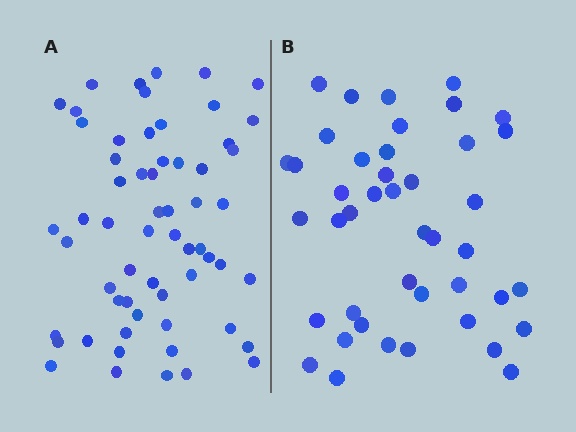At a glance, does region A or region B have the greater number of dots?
Region A (the left region) has more dots.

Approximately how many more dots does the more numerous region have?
Region A has approximately 15 more dots than region B.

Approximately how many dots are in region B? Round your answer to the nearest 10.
About 40 dots. (The exact count is 43, which rounds to 40.)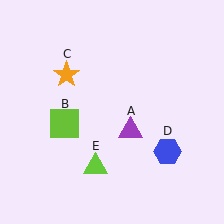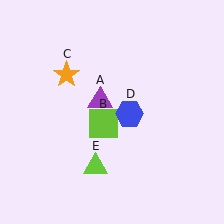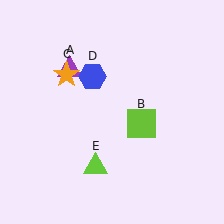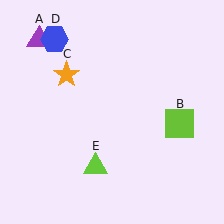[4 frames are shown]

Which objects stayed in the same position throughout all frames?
Orange star (object C) and lime triangle (object E) remained stationary.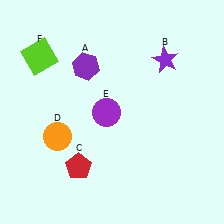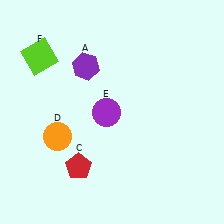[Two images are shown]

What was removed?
The purple star (B) was removed in Image 2.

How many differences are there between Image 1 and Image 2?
There is 1 difference between the two images.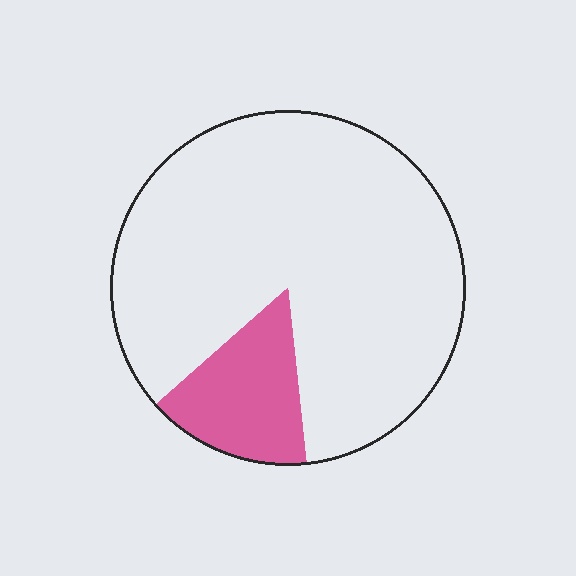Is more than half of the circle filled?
No.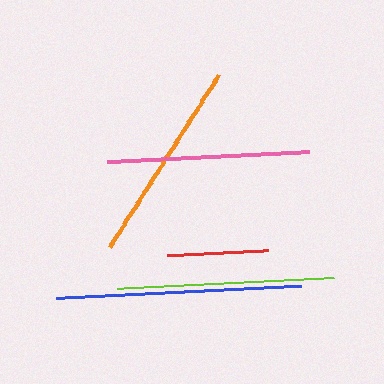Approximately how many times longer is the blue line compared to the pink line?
The blue line is approximately 1.2 times the length of the pink line.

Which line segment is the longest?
The blue line is the longest at approximately 245 pixels.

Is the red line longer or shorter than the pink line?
The pink line is longer than the red line.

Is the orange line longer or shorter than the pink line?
The orange line is longer than the pink line.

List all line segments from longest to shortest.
From longest to shortest: blue, lime, orange, pink, red.